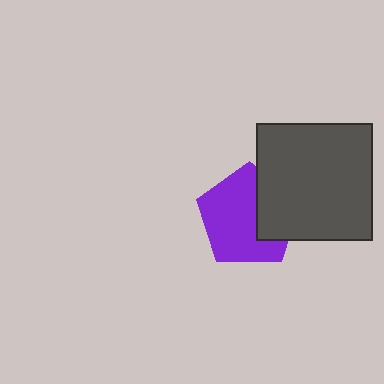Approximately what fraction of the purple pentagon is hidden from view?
Roughly 33% of the purple pentagon is hidden behind the dark gray square.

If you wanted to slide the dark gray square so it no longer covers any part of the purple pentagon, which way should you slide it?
Slide it right — that is the most direct way to separate the two shapes.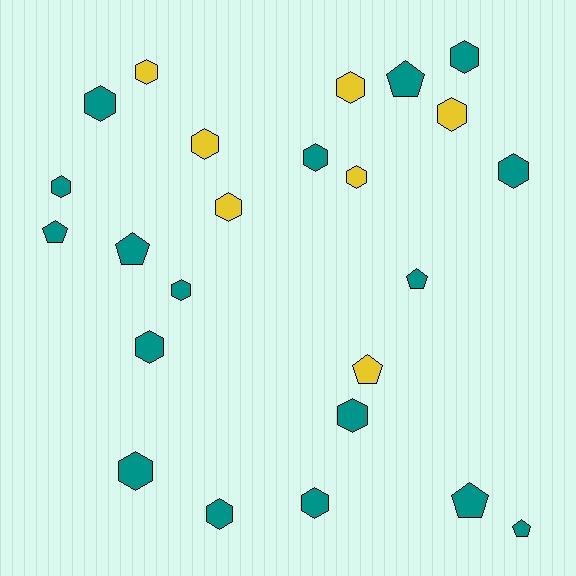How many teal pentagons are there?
There are 6 teal pentagons.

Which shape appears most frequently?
Hexagon, with 17 objects.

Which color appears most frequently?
Teal, with 17 objects.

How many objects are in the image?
There are 24 objects.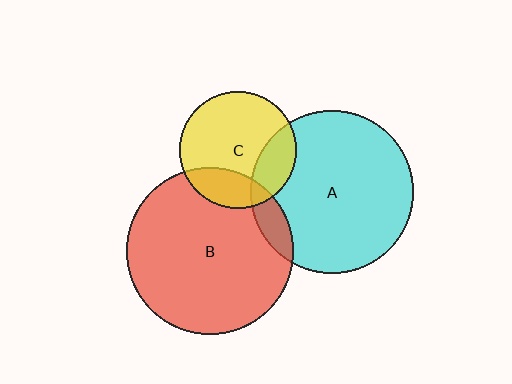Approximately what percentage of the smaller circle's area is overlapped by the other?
Approximately 10%.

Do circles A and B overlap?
Yes.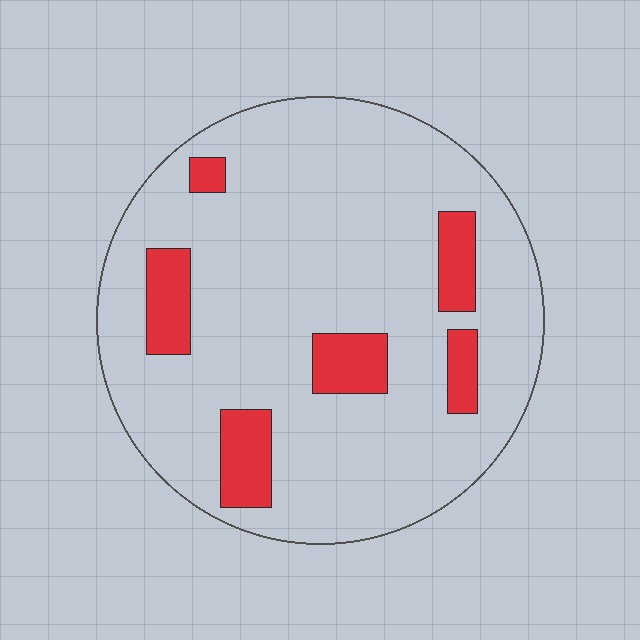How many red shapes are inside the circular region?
6.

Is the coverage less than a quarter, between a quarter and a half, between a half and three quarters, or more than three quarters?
Less than a quarter.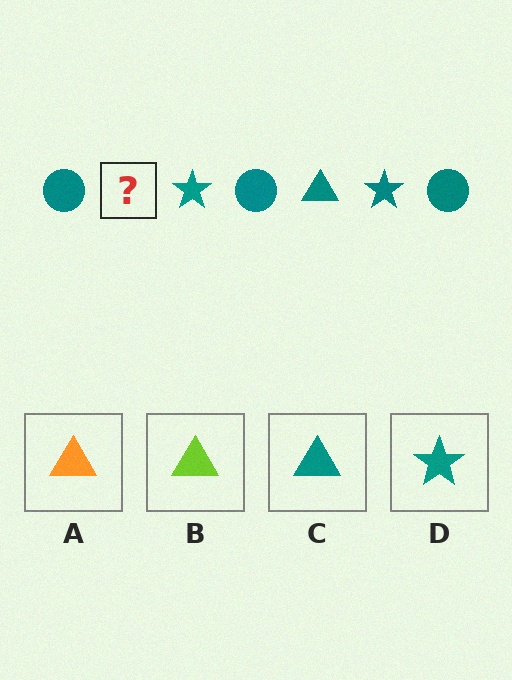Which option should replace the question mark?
Option C.